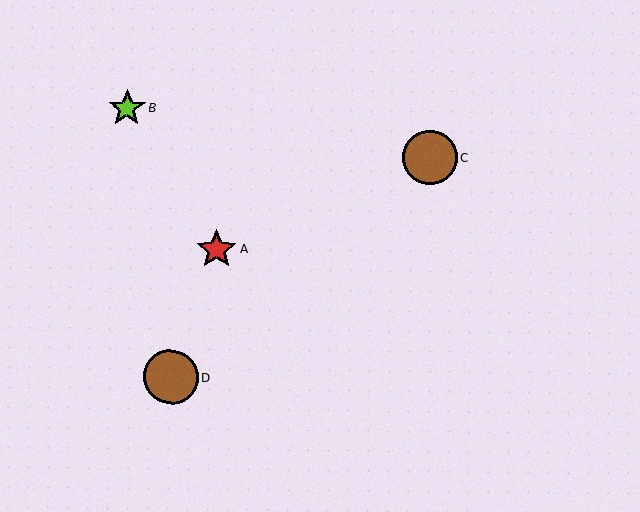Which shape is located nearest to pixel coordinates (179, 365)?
The brown circle (labeled D) at (171, 377) is nearest to that location.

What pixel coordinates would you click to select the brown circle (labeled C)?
Click at (430, 158) to select the brown circle C.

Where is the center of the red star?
The center of the red star is at (216, 249).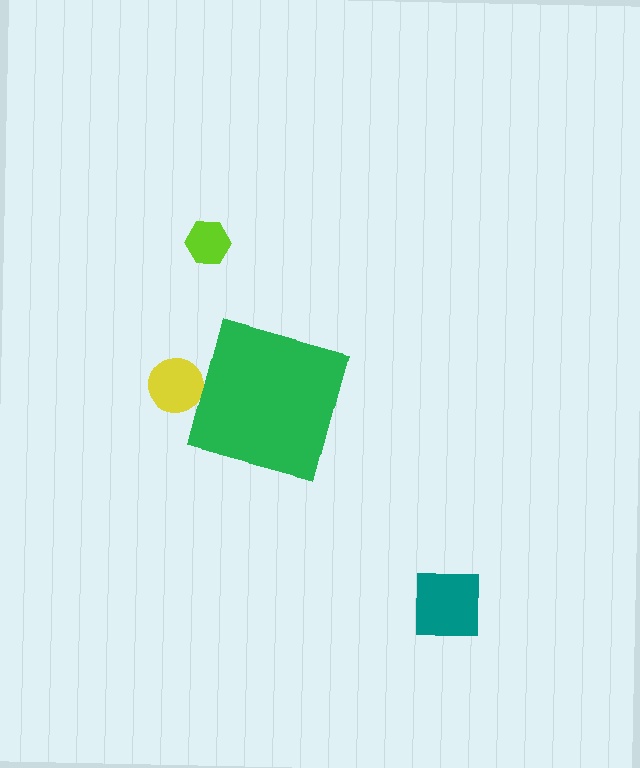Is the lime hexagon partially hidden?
No, the lime hexagon is fully visible.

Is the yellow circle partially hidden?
Yes, the yellow circle is partially hidden behind the green diamond.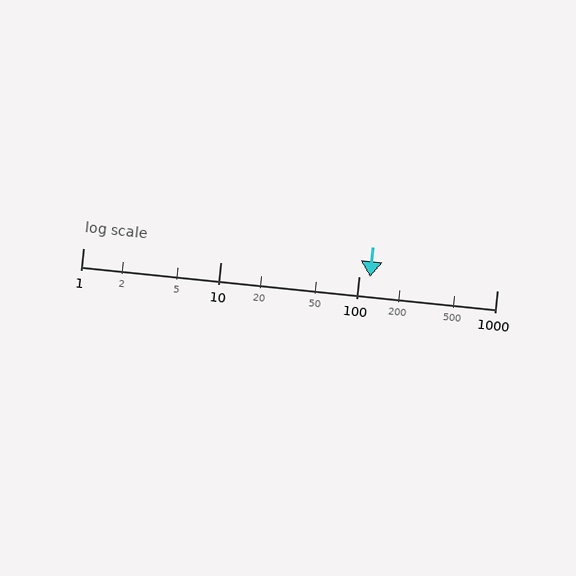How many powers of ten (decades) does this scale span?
The scale spans 3 decades, from 1 to 1000.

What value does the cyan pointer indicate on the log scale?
The pointer indicates approximately 120.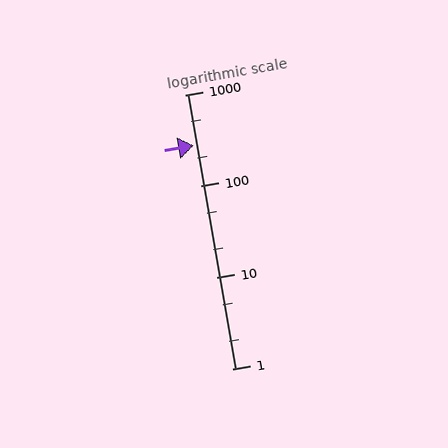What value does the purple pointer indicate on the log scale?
The pointer indicates approximately 280.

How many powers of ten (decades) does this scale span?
The scale spans 3 decades, from 1 to 1000.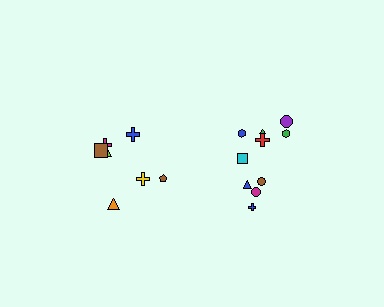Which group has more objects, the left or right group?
The right group.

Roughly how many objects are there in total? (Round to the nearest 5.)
Roughly 15 objects in total.